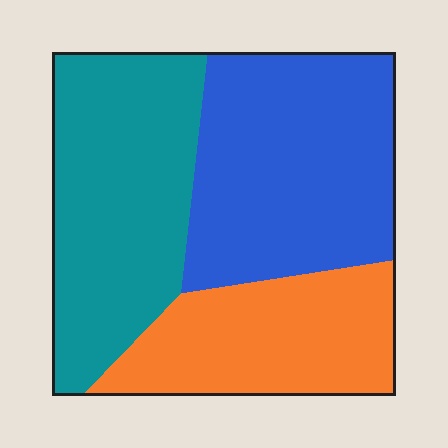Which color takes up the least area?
Orange, at roughly 25%.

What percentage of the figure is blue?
Blue covers roughly 40% of the figure.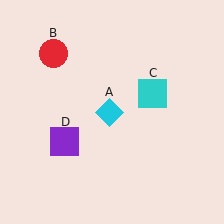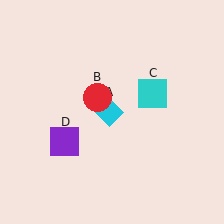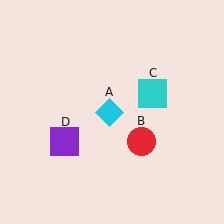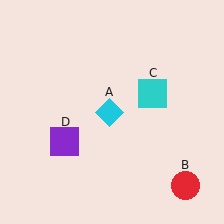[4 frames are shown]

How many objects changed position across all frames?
1 object changed position: red circle (object B).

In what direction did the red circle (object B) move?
The red circle (object B) moved down and to the right.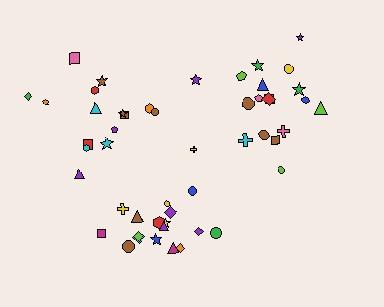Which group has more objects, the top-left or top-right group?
The top-right group.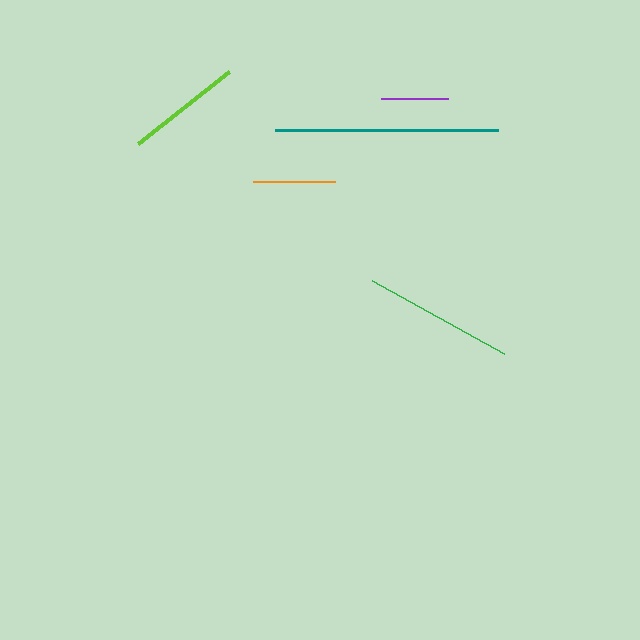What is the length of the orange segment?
The orange segment is approximately 82 pixels long.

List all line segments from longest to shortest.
From longest to shortest: teal, green, lime, orange, purple.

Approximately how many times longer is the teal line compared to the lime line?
The teal line is approximately 1.9 times the length of the lime line.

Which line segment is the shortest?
The purple line is the shortest at approximately 67 pixels.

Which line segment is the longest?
The teal line is the longest at approximately 223 pixels.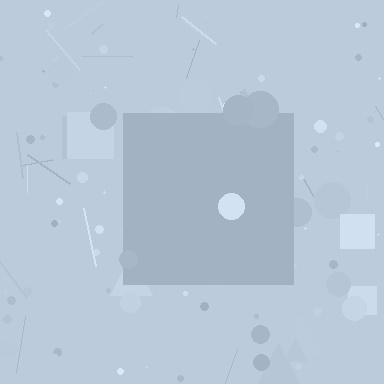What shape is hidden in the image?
A square is hidden in the image.